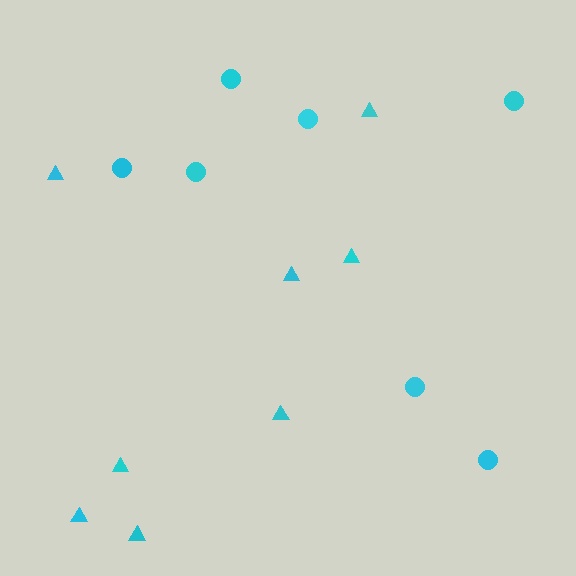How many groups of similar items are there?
There are 2 groups: one group of circles (7) and one group of triangles (8).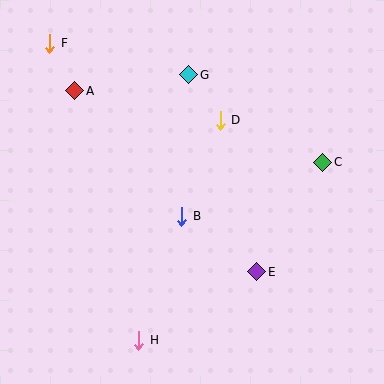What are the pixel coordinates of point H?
Point H is at (139, 340).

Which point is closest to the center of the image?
Point B at (182, 216) is closest to the center.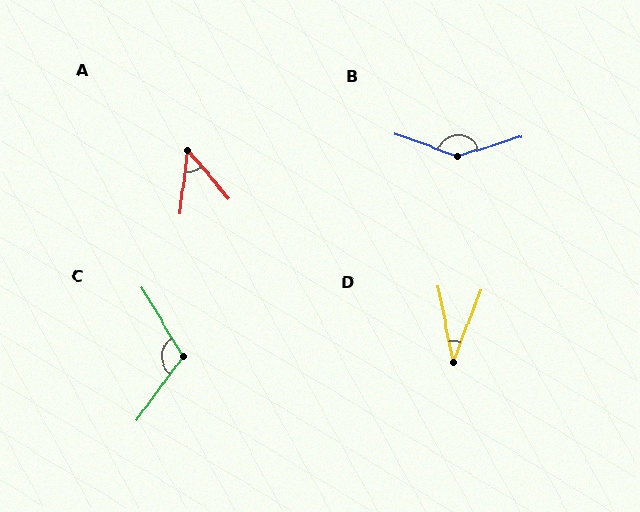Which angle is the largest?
B, at approximately 142 degrees.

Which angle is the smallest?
D, at approximately 32 degrees.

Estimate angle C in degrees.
Approximately 113 degrees.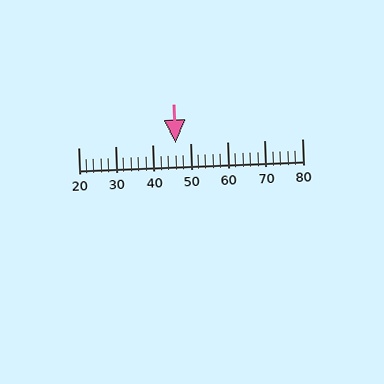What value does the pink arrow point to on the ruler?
The pink arrow points to approximately 46.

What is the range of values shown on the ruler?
The ruler shows values from 20 to 80.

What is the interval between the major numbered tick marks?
The major tick marks are spaced 10 units apart.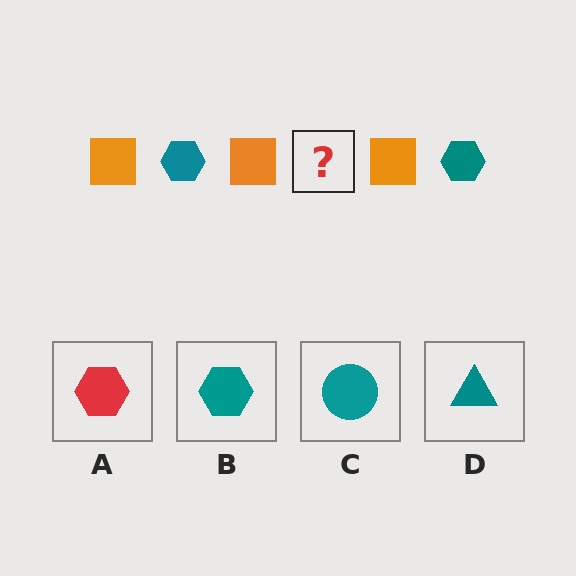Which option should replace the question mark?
Option B.